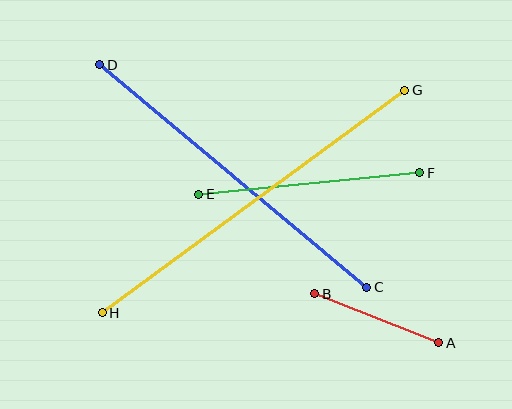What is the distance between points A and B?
The distance is approximately 133 pixels.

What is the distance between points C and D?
The distance is approximately 347 pixels.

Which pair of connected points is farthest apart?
Points G and H are farthest apart.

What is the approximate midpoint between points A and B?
The midpoint is at approximately (377, 318) pixels.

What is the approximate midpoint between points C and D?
The midpoint is at approximately (233, 176) pixels.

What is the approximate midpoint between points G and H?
The midpoint is at approximately (253, 202) pixels.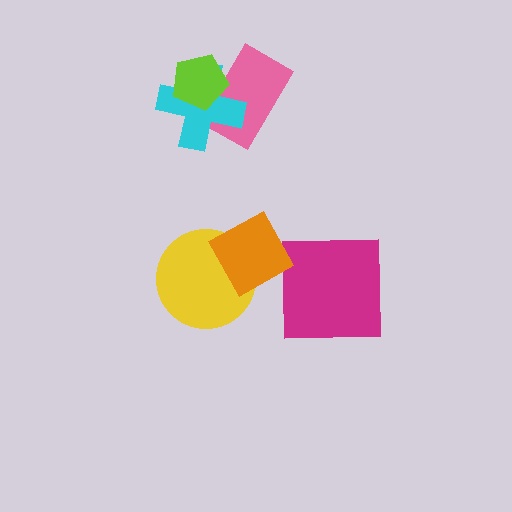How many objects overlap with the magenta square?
0 objects overlap with the magenta square.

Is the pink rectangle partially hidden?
Yes, it is partially covered by another shape.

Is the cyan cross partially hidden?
Yes, it is partially covered by another shape.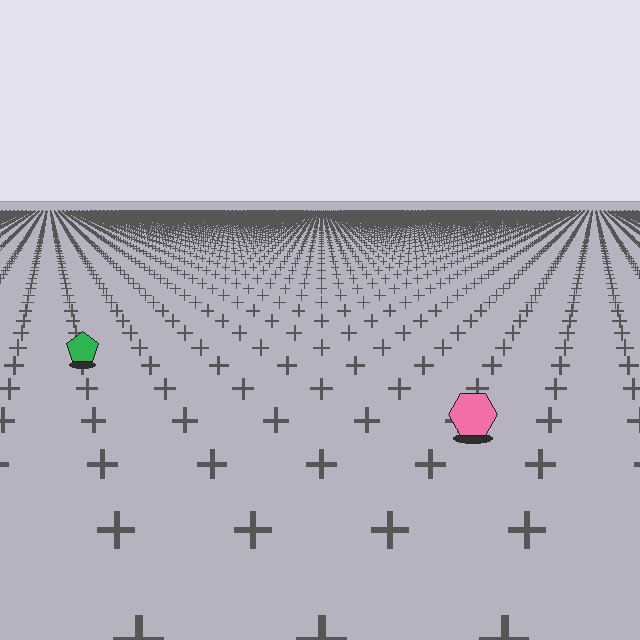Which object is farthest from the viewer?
The green pentagon is farthest from the viewer. It appears smaller and the ground texture around it is denser.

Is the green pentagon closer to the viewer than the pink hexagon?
No. The pink hexagon is closer — you can tell from the texture gradient: the ground texture is coarser near it.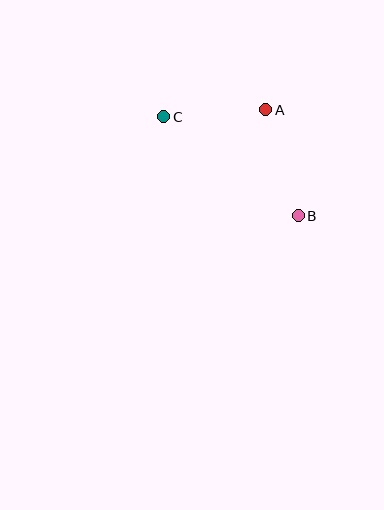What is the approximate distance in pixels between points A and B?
The distance between A and B is approximately 111 pixels.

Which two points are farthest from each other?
Points B and C are farthest from each other.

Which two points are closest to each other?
Points A and C are closest to each other.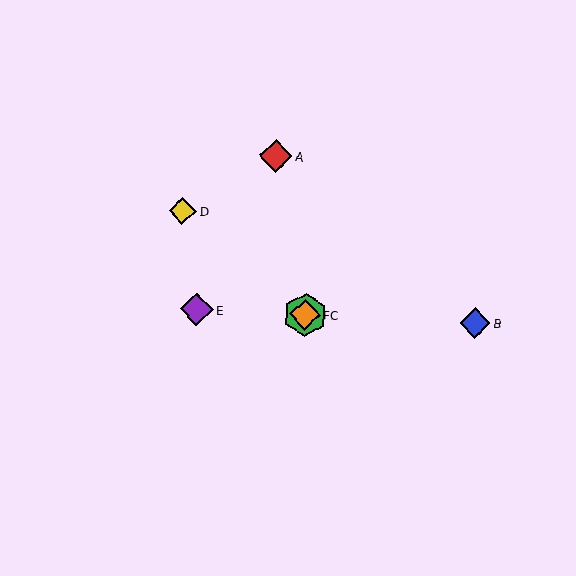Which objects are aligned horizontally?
Objects B, C, E, F are aligned horizontally.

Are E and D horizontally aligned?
No, E is at y≈309 and D is at y≈211.